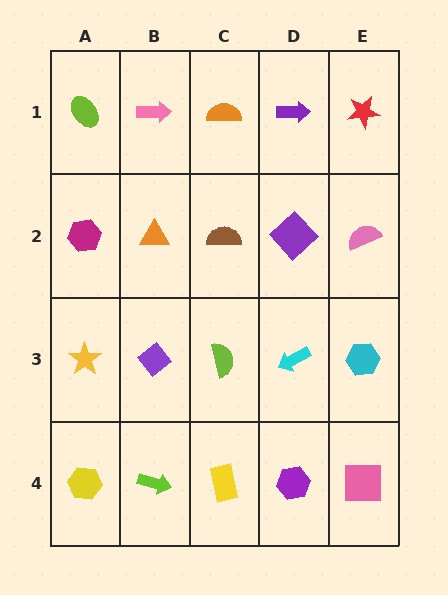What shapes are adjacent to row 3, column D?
A purple diamond (row 2, column D), a purple hexagon (row 4, column D), a lime semicircle (row 3, column C), a cyan hexagon (row 3, column E).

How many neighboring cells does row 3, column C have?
4.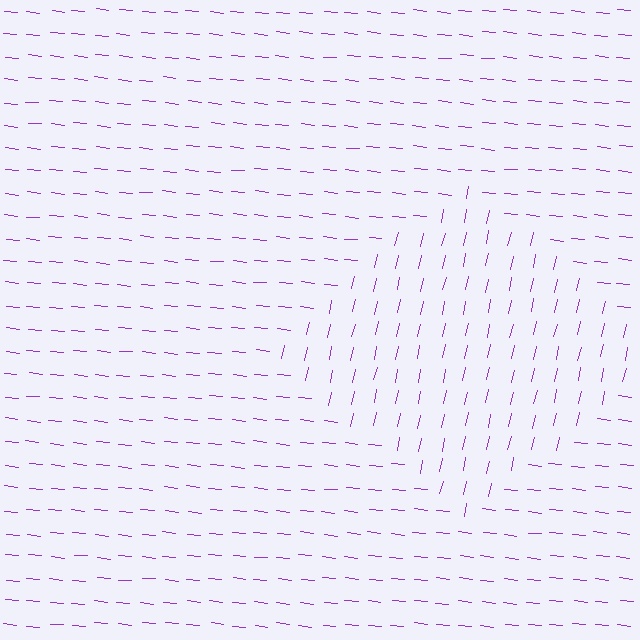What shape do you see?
I see a diamond.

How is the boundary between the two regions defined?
The boundary is defined purely by a change in line orientation (approximately 84 degrees difference). All lines are the same color and thickness.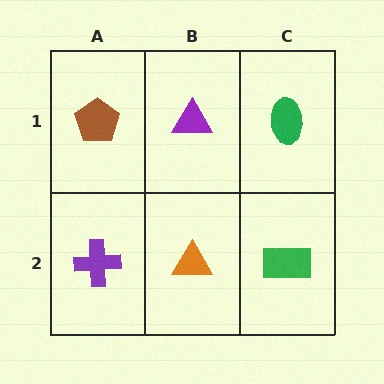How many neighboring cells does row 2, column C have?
2.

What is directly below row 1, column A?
A purple cross.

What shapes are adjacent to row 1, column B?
An orange triangle (row 2, column B), a brown pentagon (row 1, column A), a green ellipse (row 1, column C).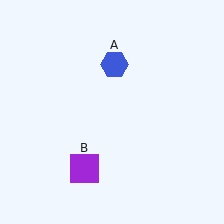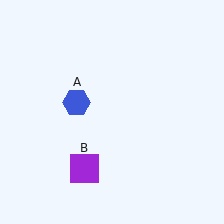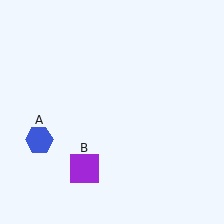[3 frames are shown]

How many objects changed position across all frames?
1 object changed position: blue hexagon (object A).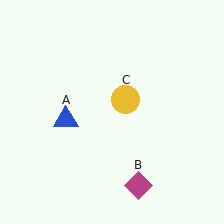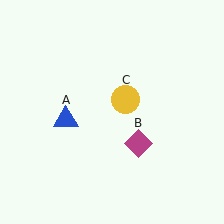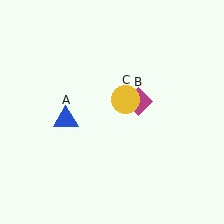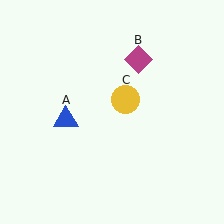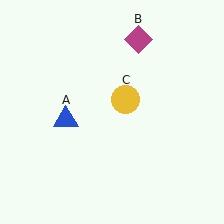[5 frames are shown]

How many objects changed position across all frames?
1 object changed position: magenta diamond (object B).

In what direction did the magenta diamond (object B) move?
The magenta diamond (object B) moved up.